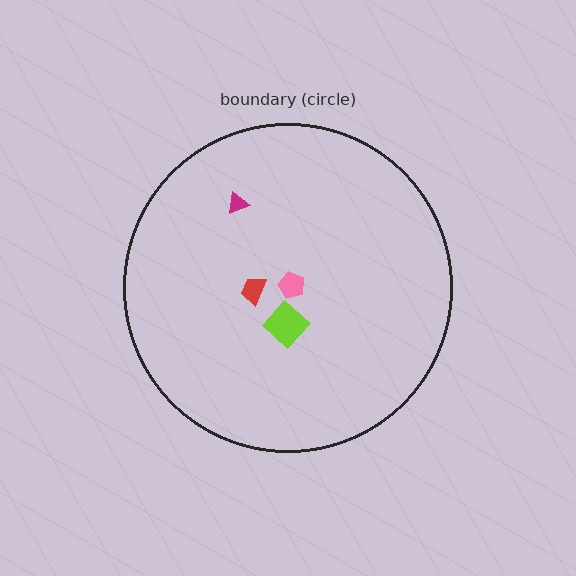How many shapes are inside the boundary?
4 inside, 0 outside.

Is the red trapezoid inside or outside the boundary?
Inside.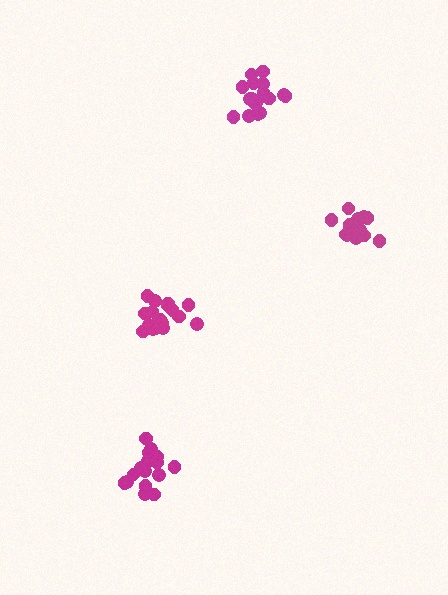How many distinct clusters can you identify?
There are 4 distinct clusters.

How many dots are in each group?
Group 1: 17 dots, Group 2: 19 dots, Group 3: 17 dots, Group 4: 16 dots (69 total).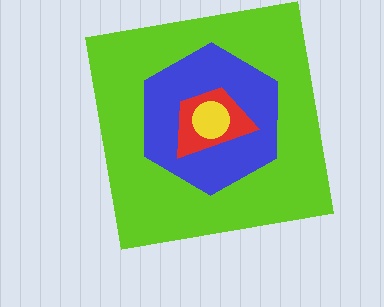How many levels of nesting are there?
4.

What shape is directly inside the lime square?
The blue hexagon.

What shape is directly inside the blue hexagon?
The red trapezoid.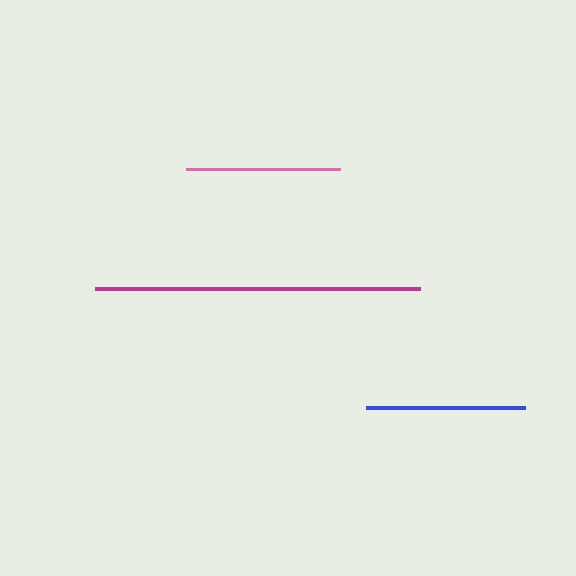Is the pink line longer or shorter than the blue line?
The blue line is longer than the pink line.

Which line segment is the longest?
The magenta line is the longest at approximately 325 pixels.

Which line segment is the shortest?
The pink line is the shortest at approximately 153 pixels.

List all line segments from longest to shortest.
From longest to shortest: magenta, blue, pink.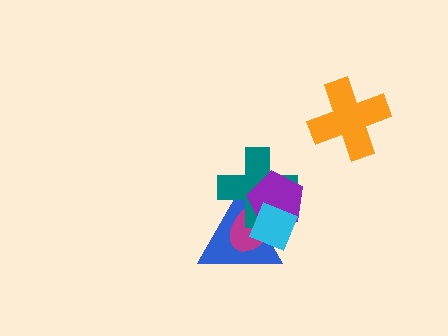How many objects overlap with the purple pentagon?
4 objects overlap with the purple pentagon.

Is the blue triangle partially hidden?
Yes, it is partially covered by another shape.